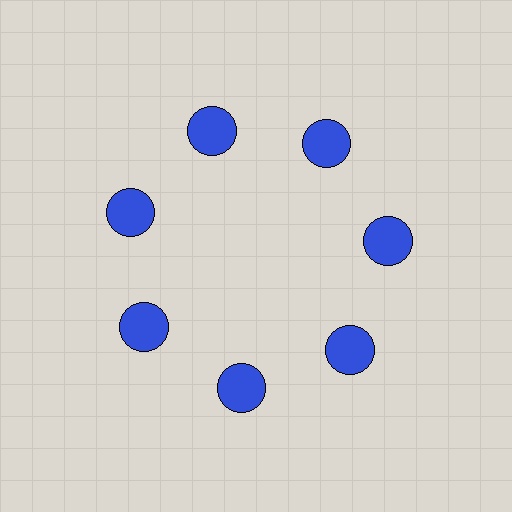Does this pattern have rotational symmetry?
Yes, this pattern has 7-fold rotational symmetry. It looks the same after rotating 51 degrees around the center.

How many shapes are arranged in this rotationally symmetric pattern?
There are 7 shapes, arranged in 7 groups of 1.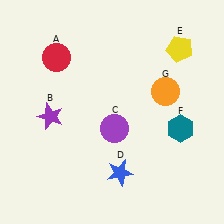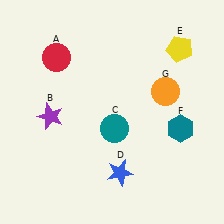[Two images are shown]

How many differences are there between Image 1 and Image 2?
There is 1 difference between the two images.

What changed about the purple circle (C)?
In Image 1, C is purple. In Image 2, it changed to teal.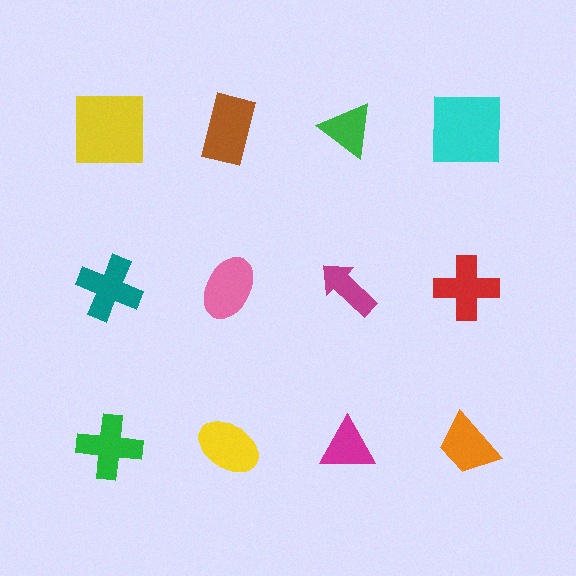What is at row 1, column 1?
A yellow square.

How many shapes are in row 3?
4 shapes.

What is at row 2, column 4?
A red cross.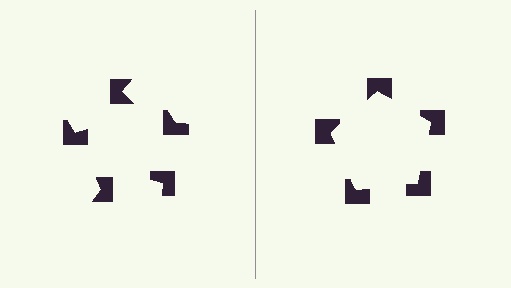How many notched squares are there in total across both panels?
10 — 5 on each side.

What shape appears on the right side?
An illusory pentagon.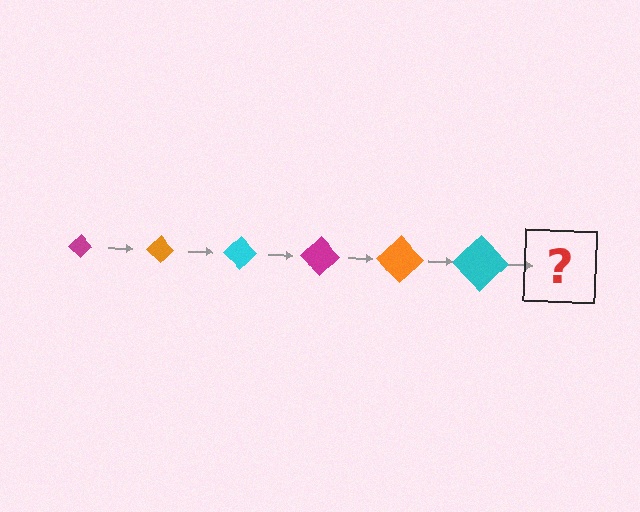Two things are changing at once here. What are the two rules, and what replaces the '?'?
The two rules are that the diamond grows larger each step and the color cycles through magenta, orange, and cyan. The '?' should be a magenta diamond, larger than the previous one.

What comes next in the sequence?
The next element should be a magenta diamond, larger than the previous one.